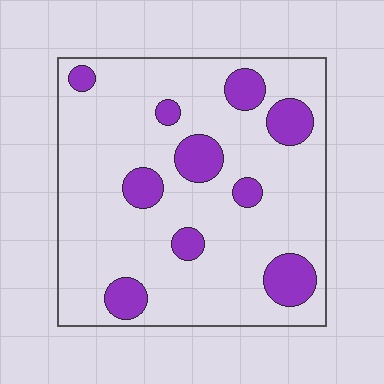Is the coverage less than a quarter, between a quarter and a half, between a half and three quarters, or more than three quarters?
Less than a quarter.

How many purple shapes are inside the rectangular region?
10.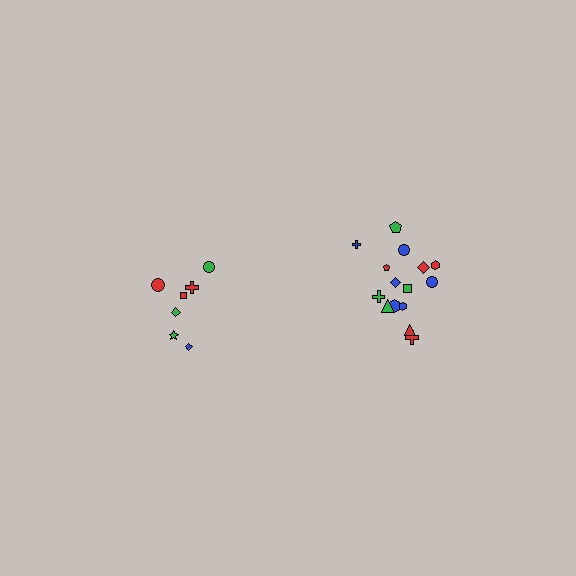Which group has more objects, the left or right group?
The right group.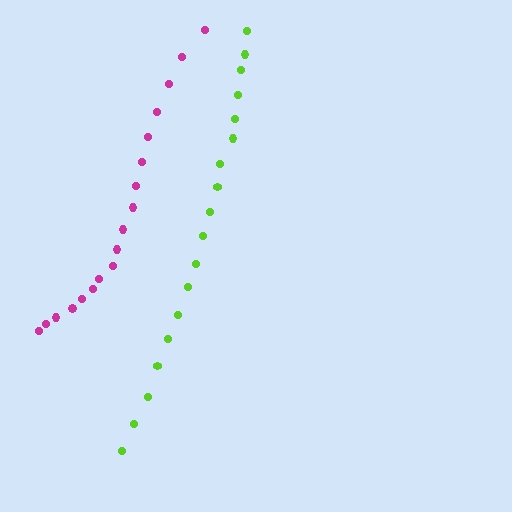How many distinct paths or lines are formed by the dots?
There are 2 distinct paths.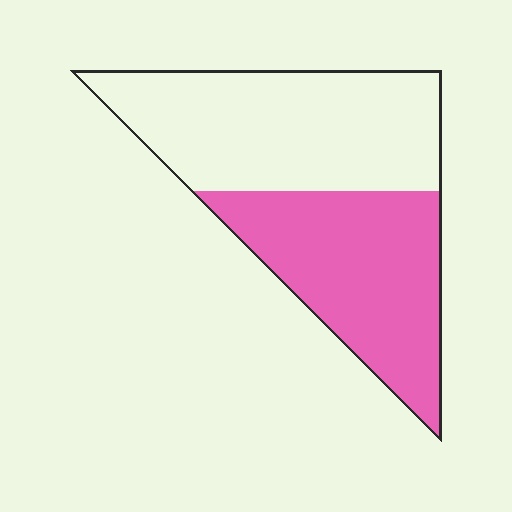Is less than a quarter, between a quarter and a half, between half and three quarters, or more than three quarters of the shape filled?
Between a quarter and a half.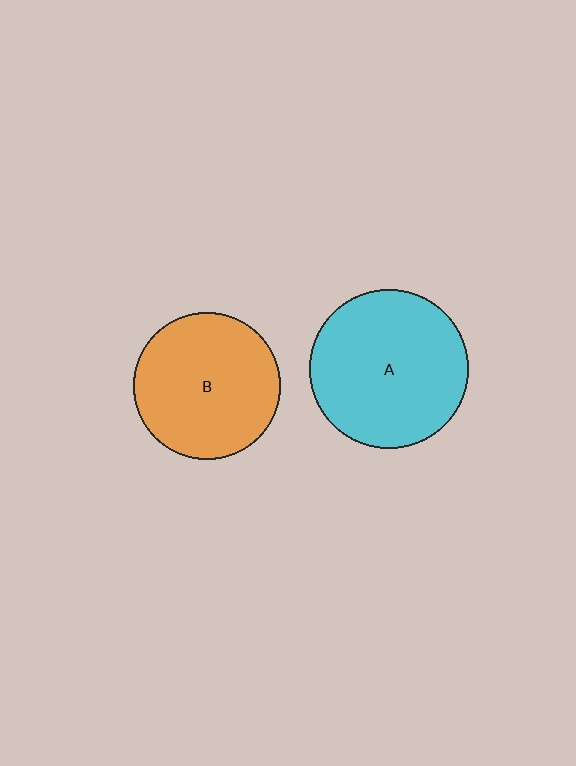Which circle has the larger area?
Circle A (cyan).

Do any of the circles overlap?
No, none of the circles overlap.